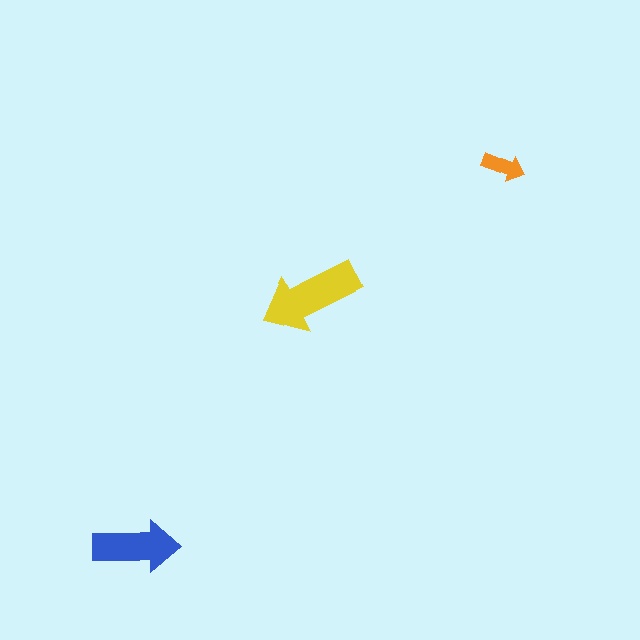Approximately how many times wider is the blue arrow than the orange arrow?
About 2 times wider.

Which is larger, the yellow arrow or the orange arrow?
The yellow one.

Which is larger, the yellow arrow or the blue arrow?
The yellow one.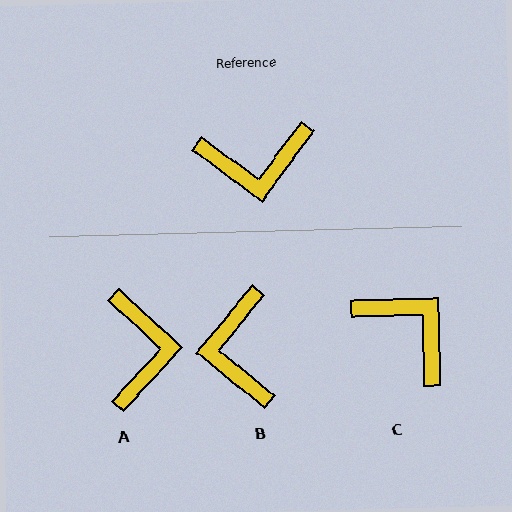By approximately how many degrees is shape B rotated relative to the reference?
Approximately 93 degrees clockwise.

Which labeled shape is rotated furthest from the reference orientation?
C, about 128 degrees away.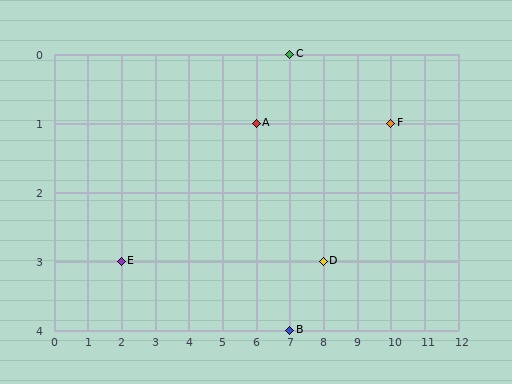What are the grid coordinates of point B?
Point B is at grid coordinates (7, 4).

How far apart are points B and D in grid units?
Points B and D are 1 column and 1 row apart (about 1.4 grid units diagonally).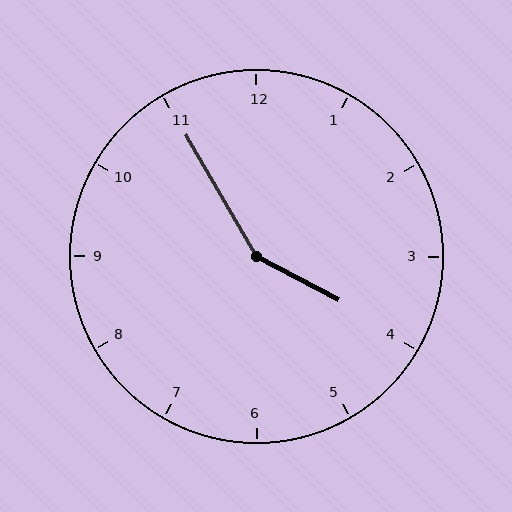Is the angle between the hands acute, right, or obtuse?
It is obtuse.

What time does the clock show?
3:55.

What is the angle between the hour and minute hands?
Approximately 148 degrees.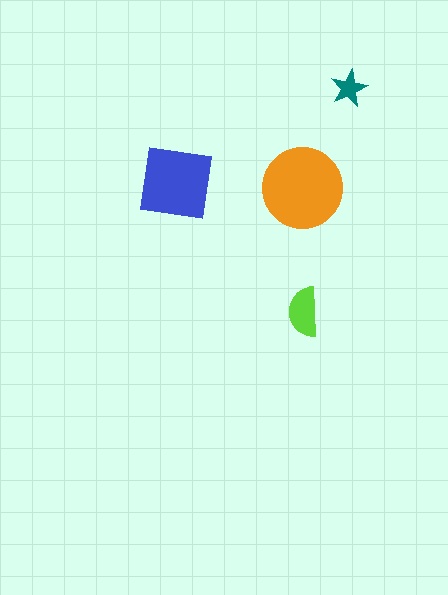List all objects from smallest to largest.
The teal star, the lime semicircle, the blue square, the orange circle.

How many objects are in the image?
There are 4 objects in the image.